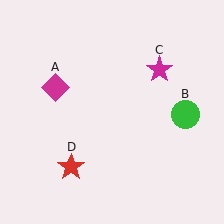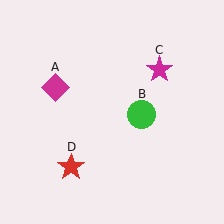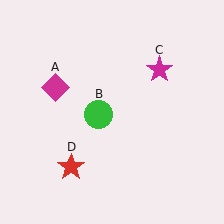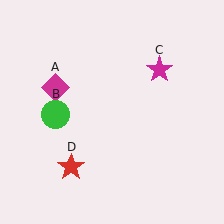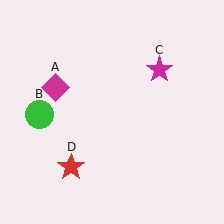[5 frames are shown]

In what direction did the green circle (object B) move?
The green circle (object B) moved left.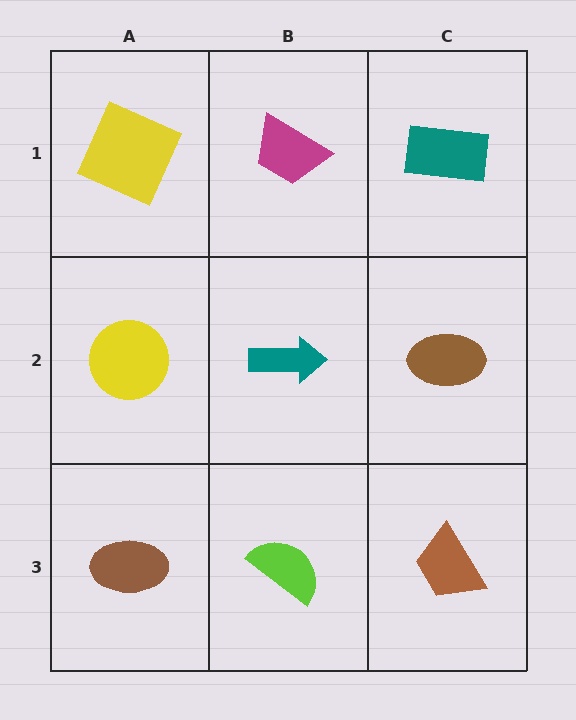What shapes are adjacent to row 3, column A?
A yellow circle (row 2, column A), a lime semicircle (row 3, column B).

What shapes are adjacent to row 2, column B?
A magenta trapezoid (row 1, column B), a lime semicircle (row 3, column B), a yellow circle (row 2, column A), a brown ellipse (row 2, column C).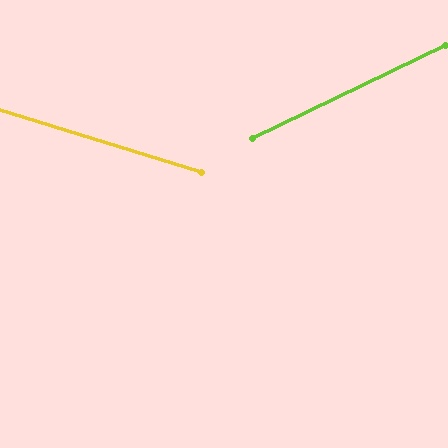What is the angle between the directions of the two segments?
Approximately 43 degrees.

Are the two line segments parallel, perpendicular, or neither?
Neither parallel nor perpendicular — they differ by about 43°.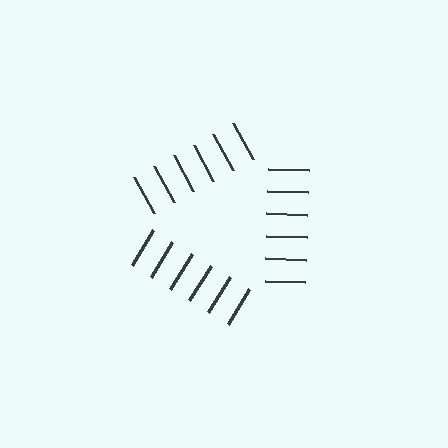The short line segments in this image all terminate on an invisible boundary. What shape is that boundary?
An illusory triangle — the line segments terminate on its edges but no continuous stroke is drawn.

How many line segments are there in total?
18 — 6 along each of the 3 edges.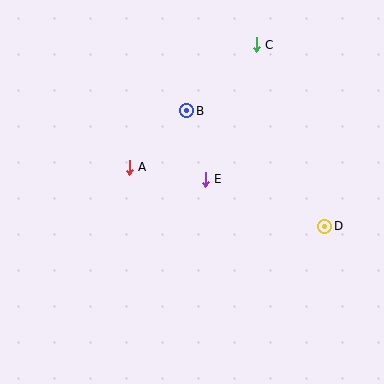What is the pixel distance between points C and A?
The distance between C and A is 176 pixels.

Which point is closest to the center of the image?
Point E at (205, 179) is closest to the center.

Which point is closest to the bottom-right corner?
Point D is closest to the bottom-right corner.